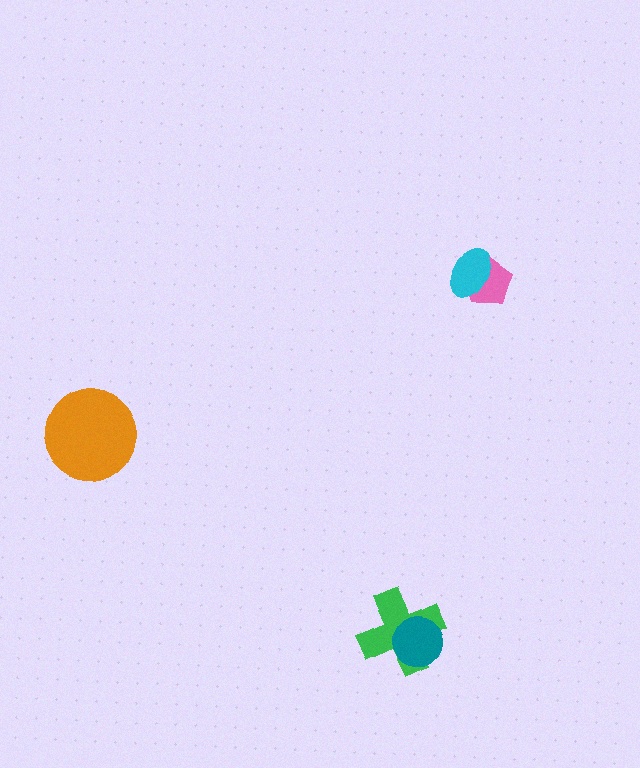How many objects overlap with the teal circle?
1 object overlaps with the teal circle.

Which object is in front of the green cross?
The teal circle is in front of the green cross.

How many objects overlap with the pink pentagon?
1 object overlaps with the pink pentagon.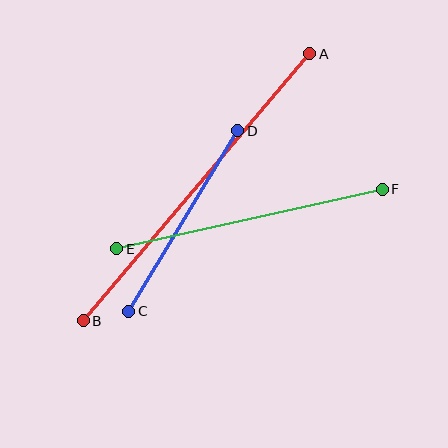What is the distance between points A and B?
The distance is approximately 350 pixels.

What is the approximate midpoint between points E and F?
The midpoint is at approximately (250, 219) pixels.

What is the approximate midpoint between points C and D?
The midpoint is at approximately (183, 221) pixels.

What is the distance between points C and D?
The distance is approximately 211 pixels.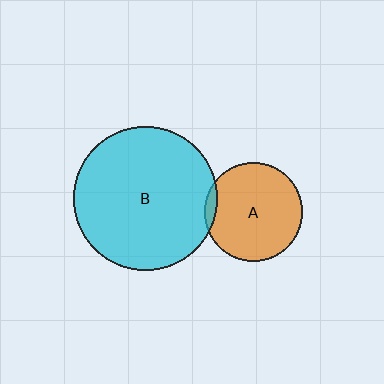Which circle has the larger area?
Circle B (cyan).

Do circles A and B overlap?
Yes.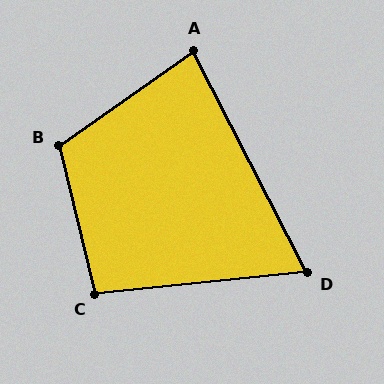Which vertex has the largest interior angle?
B, at approximately 111 degrees.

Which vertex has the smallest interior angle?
D, at approximately 69 degrees.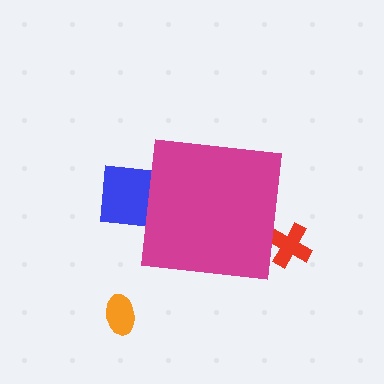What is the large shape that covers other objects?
A magenta square.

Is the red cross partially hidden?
Yes, the red cross is partially hidden behind the magenta square.